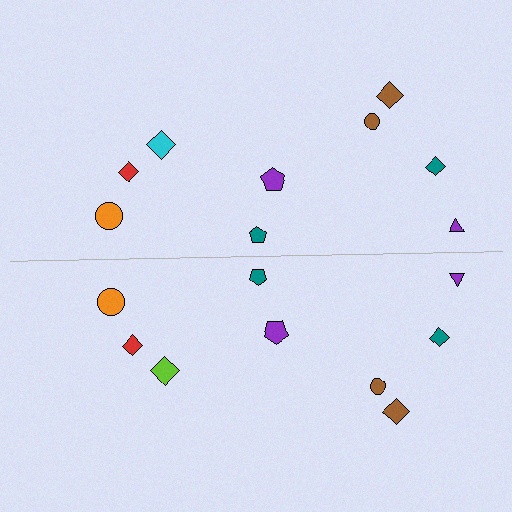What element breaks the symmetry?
The lime diamond on the bottom side breaks the symmetry — its mirror counterpart is cyan.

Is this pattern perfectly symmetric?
No, the pattern is not perfectly symmetric. The lime diamond on the bottom side breaks the symmetry — its mirror counterpart is cyan.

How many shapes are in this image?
There are 18 shapes in this image.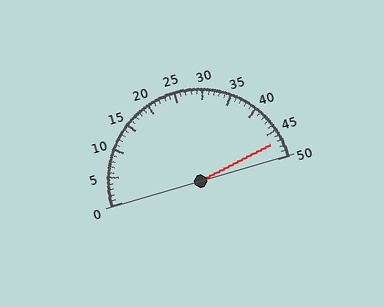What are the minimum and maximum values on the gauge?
The gauge ranges from 0 to 50.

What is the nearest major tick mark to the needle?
The nearest major tick mark is 45.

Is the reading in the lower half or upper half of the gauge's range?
The reading is in the upper half of the range (0 to 50).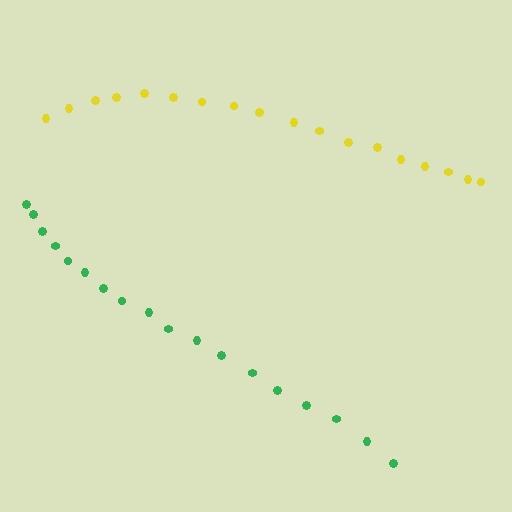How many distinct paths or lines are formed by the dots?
There are 2 distinct paths.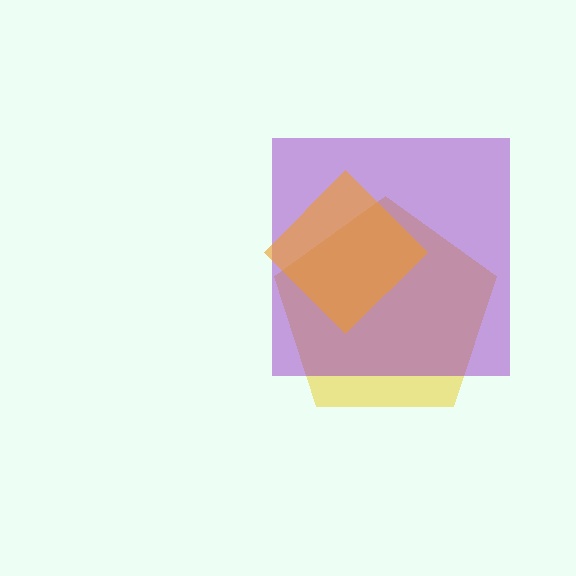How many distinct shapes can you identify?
There are 3 distinct shapes: a yellow pentagon, a purple square, an orange diamond.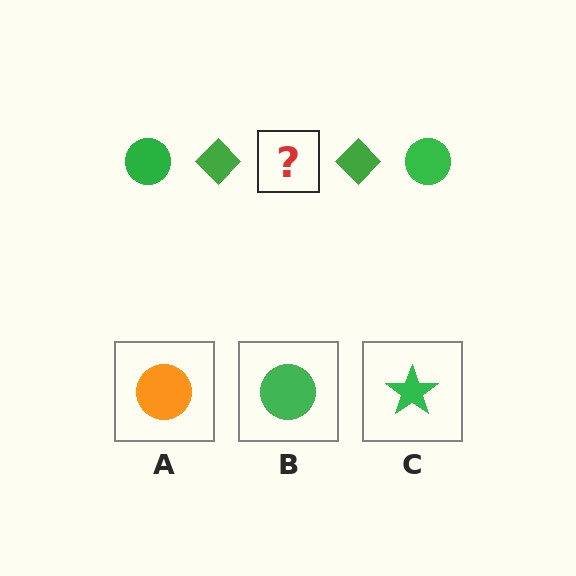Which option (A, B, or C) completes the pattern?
B.